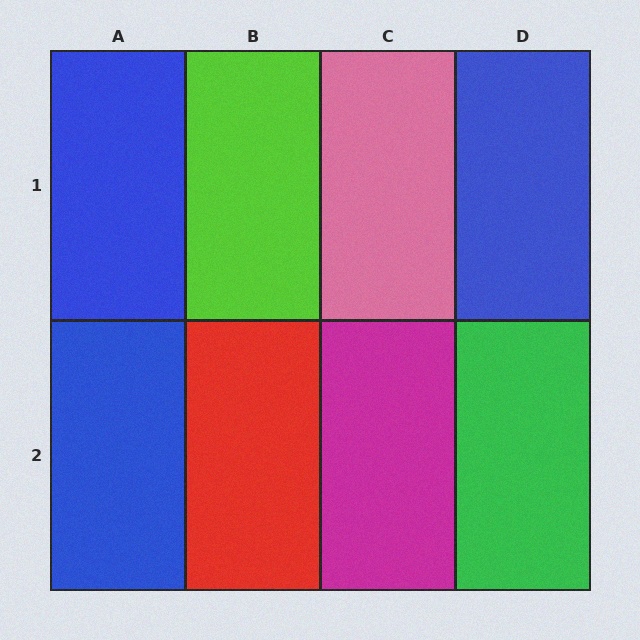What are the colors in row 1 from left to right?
Blue, lime, pink, blue.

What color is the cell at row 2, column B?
Red.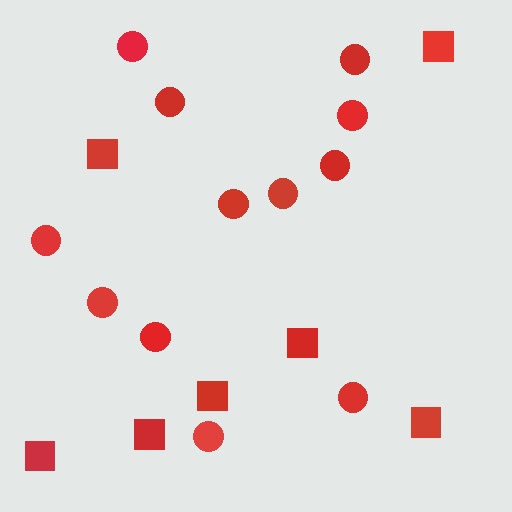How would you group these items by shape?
There are 2 groups: one group of circles (12) and one group of squares (7).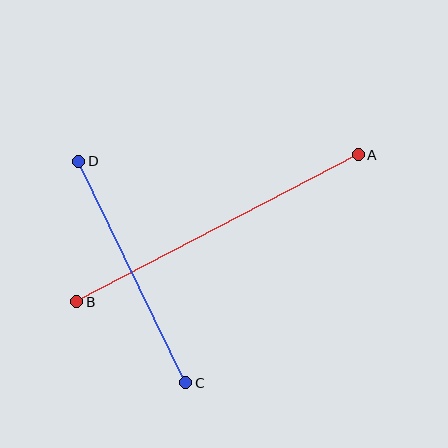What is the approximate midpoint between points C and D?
The midpoint is at approximately (132, 272) pixels.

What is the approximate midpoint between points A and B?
The midpoint is at approximately (217, 228) pixels.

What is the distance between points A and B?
The distance is approximately 318 pixels.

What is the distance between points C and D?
The distance is approximately 246 pixels.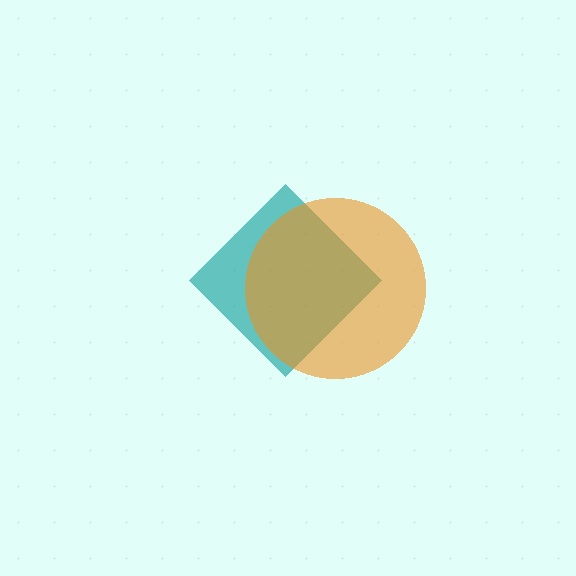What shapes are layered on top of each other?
The layered shapes are: a teal diamond, an orange circle.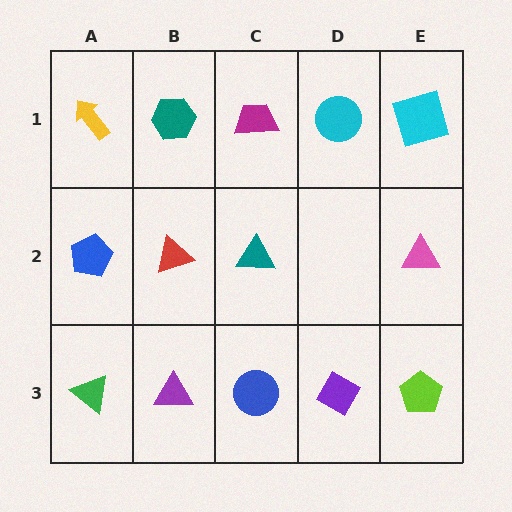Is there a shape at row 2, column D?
No, that cell is empty.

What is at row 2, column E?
A pink triangle.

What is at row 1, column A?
A yellow arrow.